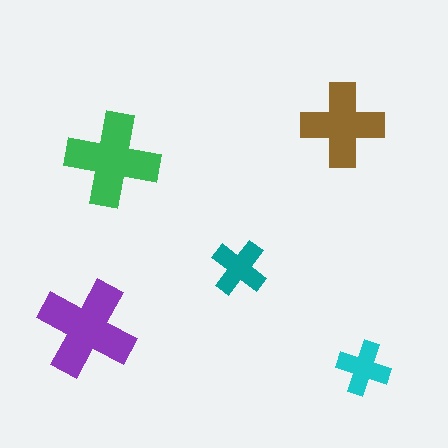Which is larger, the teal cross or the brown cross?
The brown one.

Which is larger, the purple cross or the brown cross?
The purple one.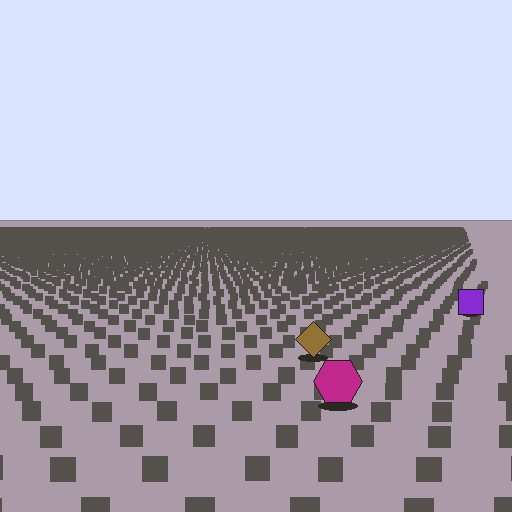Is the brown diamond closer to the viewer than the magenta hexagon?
No. The magenta hexagon is closer — you can tell from the texture gradient: the ground texture is coarser near it.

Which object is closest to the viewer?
The magenta hexagon is closest. The texture marks near it are larger and more spread out.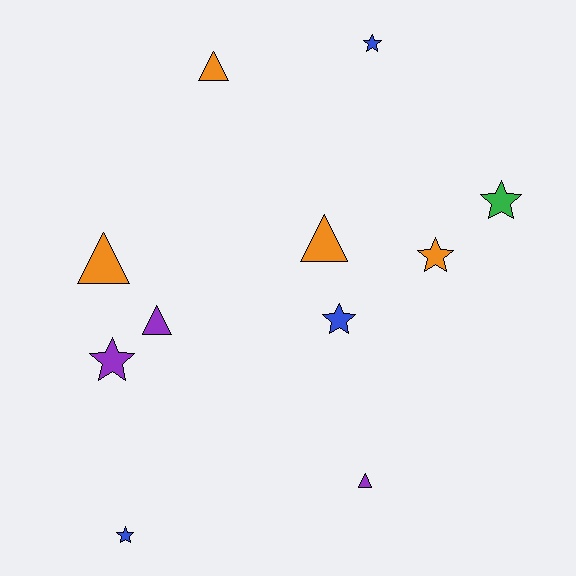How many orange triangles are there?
There are 3 orange triangles.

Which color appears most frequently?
Orange, with 4 objects.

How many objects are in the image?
There are 11 objects.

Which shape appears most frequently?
Star, with 6 objects.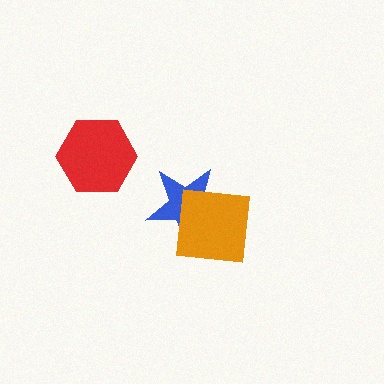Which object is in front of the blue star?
The orange square is in front of the blue star.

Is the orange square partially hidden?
No, no other shape covers it.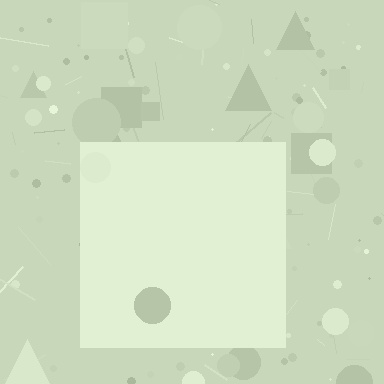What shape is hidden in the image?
A square is hidden in the image.